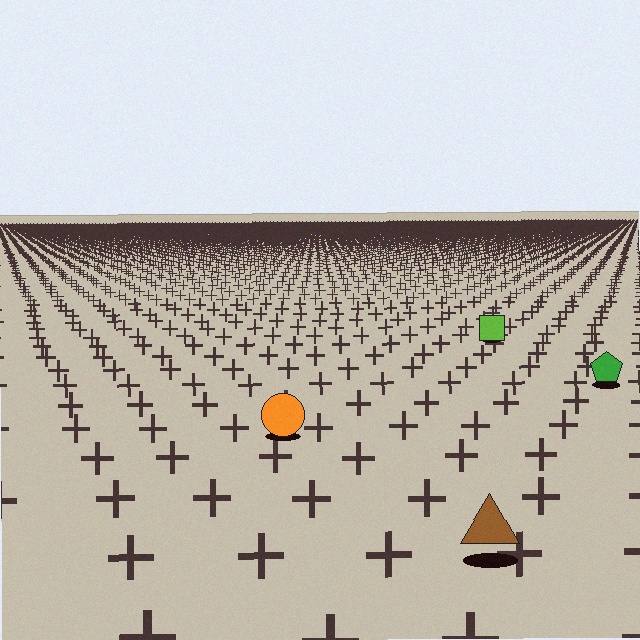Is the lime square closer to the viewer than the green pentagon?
No. The green pentagon is closer — you can tell from the texture gradient: the ground texture is coarser near it.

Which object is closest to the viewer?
The brown triangle is closest. The texture marks near it are larger and more spread out.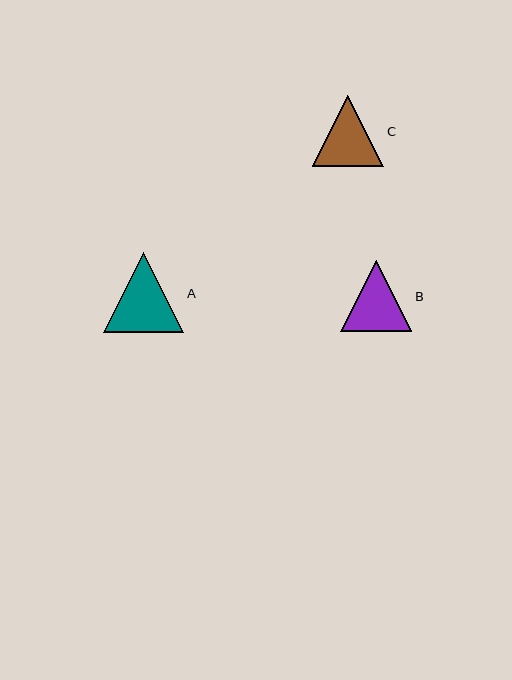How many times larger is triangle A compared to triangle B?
Triangle A is approximately 1.1 times the size of triangle B.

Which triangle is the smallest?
Triangle B is the smallest with a size of approximately 71 pixels.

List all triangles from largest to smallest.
From largest to smallest: A, C, B.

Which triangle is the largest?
Triangle A is the largest with a size of approximately 80 pixels.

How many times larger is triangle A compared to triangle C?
Triangle A is approximately 1.1 times the size of triangle C.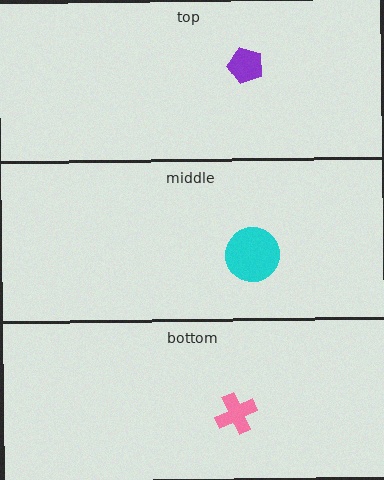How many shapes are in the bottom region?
1.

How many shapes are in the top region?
1.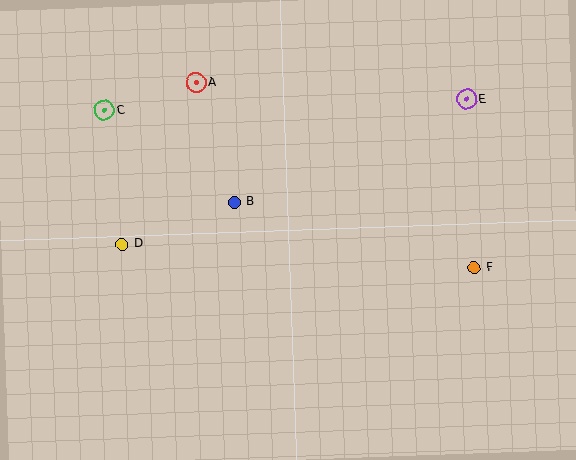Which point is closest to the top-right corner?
Point E is closest to the top-right corner.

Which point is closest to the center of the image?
Point B at (234, 202) is closest to the center.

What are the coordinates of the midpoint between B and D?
The midpoint between B and D is at (178, 223).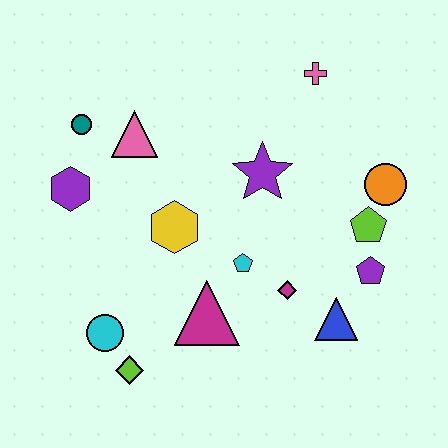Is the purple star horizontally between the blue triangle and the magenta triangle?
Yes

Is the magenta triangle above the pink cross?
No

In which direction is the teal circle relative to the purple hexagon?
The teal circle is above the purple hexagon.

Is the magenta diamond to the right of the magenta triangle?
Yes